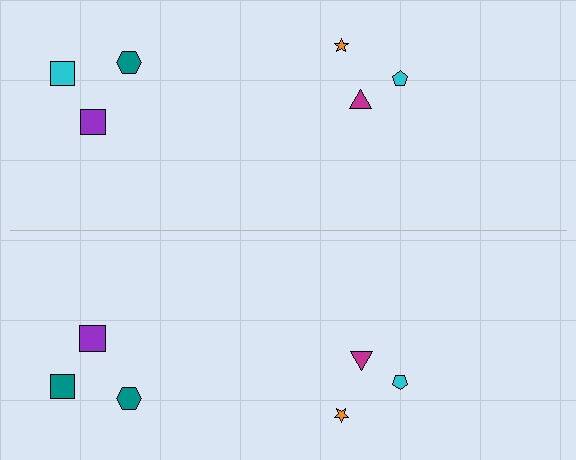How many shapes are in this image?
There are 12 shapes in this image.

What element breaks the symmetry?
The teal square on the bottom side breaks the symmetry — its mirror counterpart is cyan.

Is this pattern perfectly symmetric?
No, the pattern is not perfectly symmetric. The teal square on the bottom side breaks the symmetry — its mirror counterpart is cyan.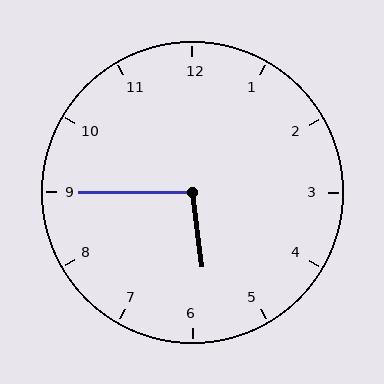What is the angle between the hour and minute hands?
Approximately 98 degrees.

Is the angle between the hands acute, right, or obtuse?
It is obtuse.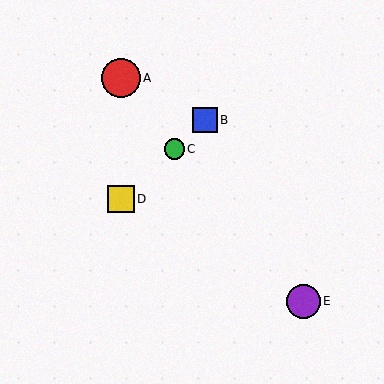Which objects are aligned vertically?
Objects A, D are aligned vertically.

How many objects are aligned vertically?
2 objects (A, D) are aligned vertically.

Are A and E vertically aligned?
No, A is at x≈121 and E is at x≈304.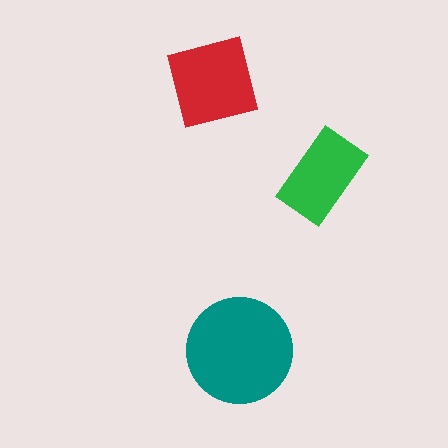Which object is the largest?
The teal circle.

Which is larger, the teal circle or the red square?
The teal circle.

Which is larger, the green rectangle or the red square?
The red square.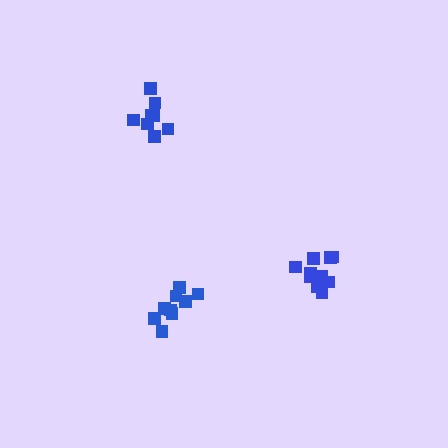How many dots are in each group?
Group 1: 11 dots, Group 2: 9 dots, Group 3: 9 dots (29 total).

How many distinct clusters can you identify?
There are 3 distinct clusters.